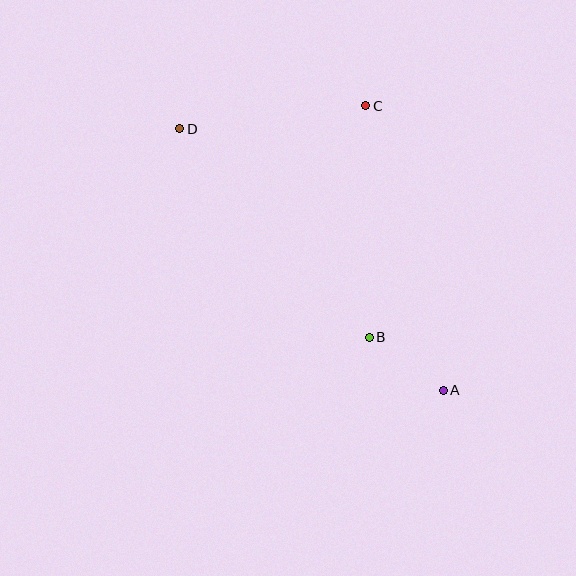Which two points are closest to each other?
Points A and B are closest to each other.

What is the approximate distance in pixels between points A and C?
The distance between A and C is approximately 295 pixels.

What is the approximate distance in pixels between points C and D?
The distance between C and D is approximately 187 pixels.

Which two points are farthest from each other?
Points A and D are farthest from each other.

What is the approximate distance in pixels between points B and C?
The distance between B and C is approximately 232 pixels.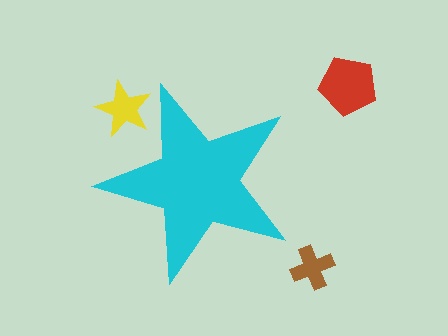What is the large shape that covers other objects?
A cyan star.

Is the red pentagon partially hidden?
No, the red pentagon is fully visible.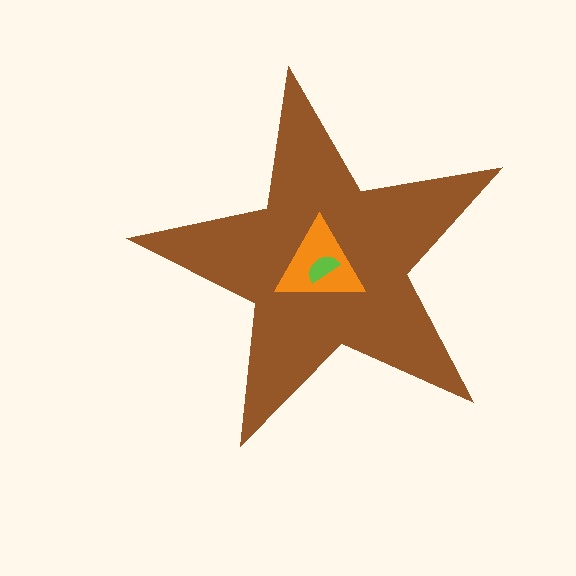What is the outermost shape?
The brown star.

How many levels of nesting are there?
3.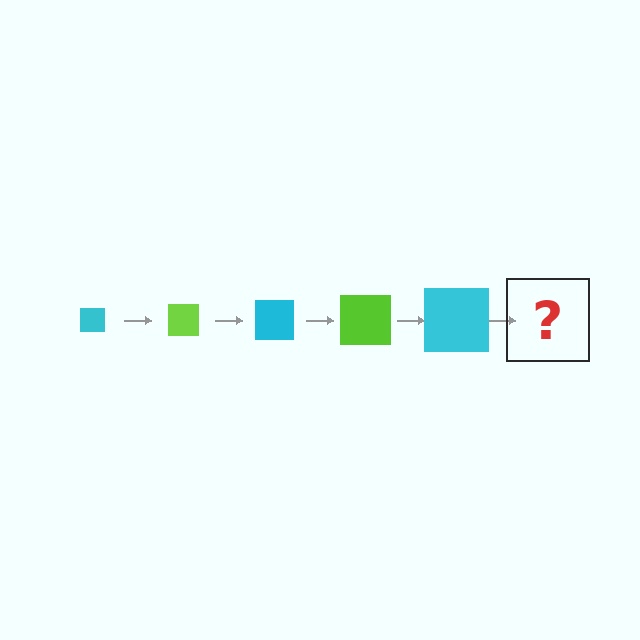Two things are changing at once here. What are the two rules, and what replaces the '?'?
The two rules are that the square grows larger each step and the color cycles through cyan and lime. The '?' should be a lime square, larger than the previous one.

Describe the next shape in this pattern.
It should be a lime square, larger than the previous one.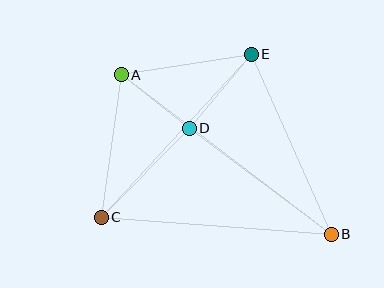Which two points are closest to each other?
Points A and D are closest to each other.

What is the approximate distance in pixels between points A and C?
The distance between A and C is approximately 144 pixels.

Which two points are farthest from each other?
Points A and B are farthest from each other.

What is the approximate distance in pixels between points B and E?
The distance between B and E is approximately 197 pixels.